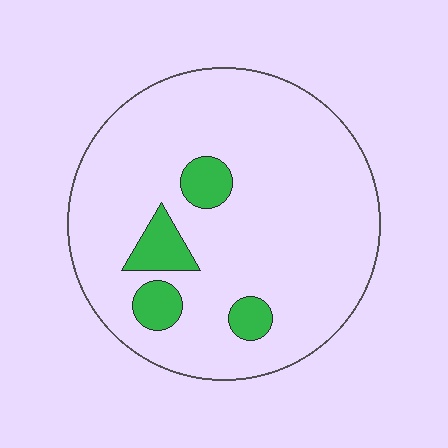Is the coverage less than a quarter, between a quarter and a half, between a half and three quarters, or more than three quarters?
Less than a quarter.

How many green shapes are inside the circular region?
4.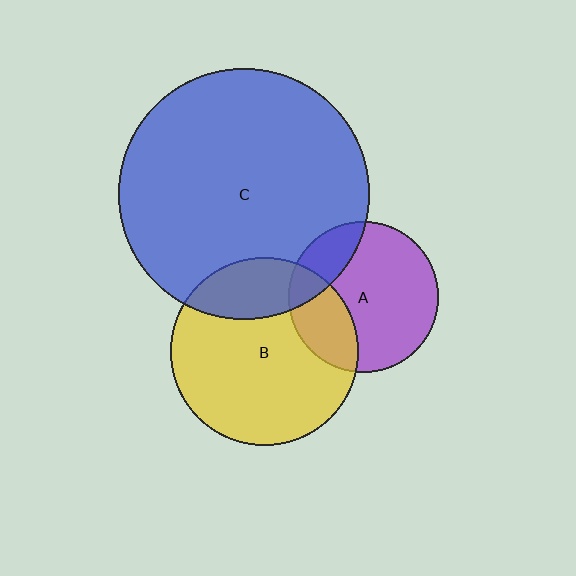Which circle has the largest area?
Circle C (blue).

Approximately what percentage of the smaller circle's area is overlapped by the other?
Approximately 25%.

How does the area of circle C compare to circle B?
Approximately 1.8 times.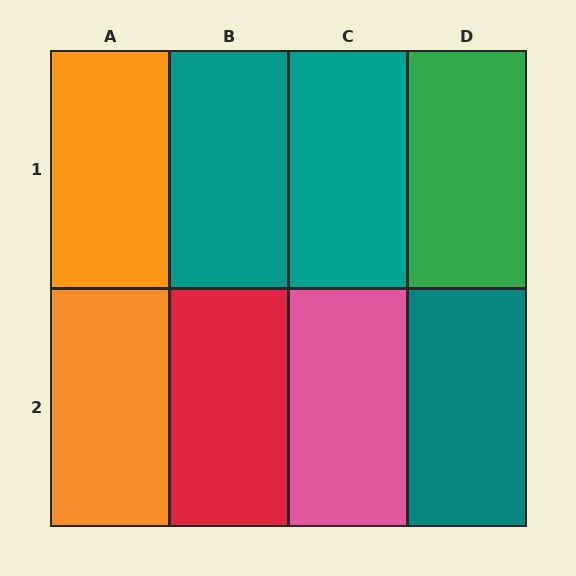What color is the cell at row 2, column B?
Red.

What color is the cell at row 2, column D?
Teal.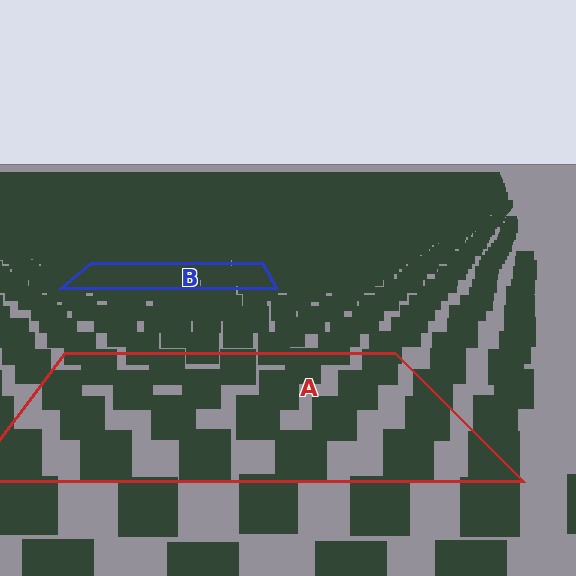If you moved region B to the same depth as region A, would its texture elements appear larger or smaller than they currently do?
They would appear larger. At a closer depth, the same texture elements are projected at a bigger on-screen size.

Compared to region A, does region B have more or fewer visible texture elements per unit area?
Region B has more texture elements per unit area — they are packed more densely because it is farther away.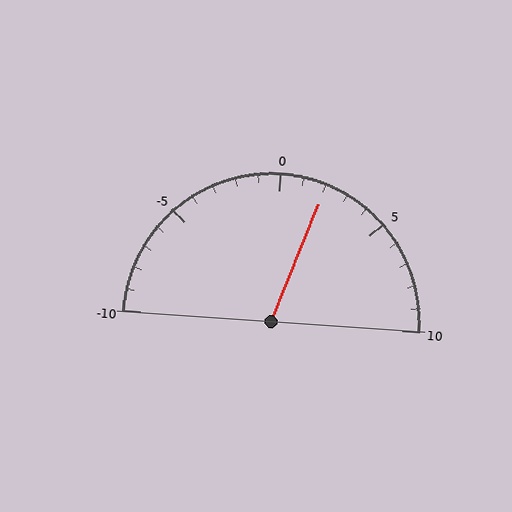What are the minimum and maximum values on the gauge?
The gauge ranges from -10 to 10.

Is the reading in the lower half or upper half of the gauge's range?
The reading is in the upper half of the range (-10 to 10).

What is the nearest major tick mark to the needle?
The nearest major tick mark is 0.